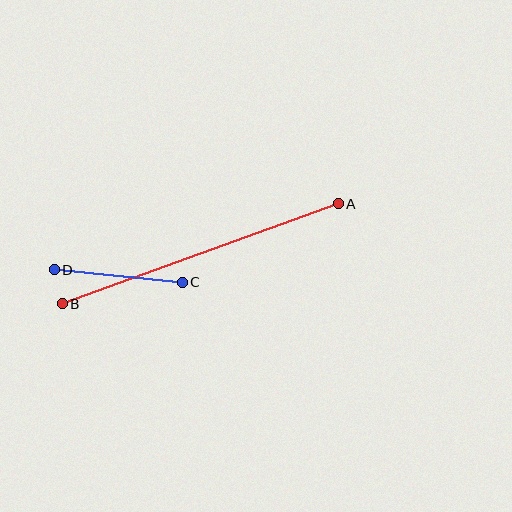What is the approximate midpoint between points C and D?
The midpoint is at approximately (118, 276) pixels.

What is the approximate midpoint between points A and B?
The midpoint is at approximately (200, 254) pixels.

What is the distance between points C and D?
The distance is approximately 129 pixels.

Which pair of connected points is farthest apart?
Points A and B are farthest apart.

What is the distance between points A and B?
The distance is approximately 294 pixels.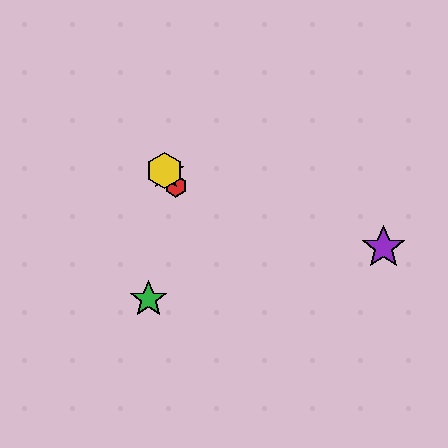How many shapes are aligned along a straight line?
3 shapes (the red hexagon, the blue star, the yellow hexagon) are aligned along a straight line.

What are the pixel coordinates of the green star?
The green star is at (149, 299).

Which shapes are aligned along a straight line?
The red hexagon, the blue star, the yellow hexagon are aligned along a straight line.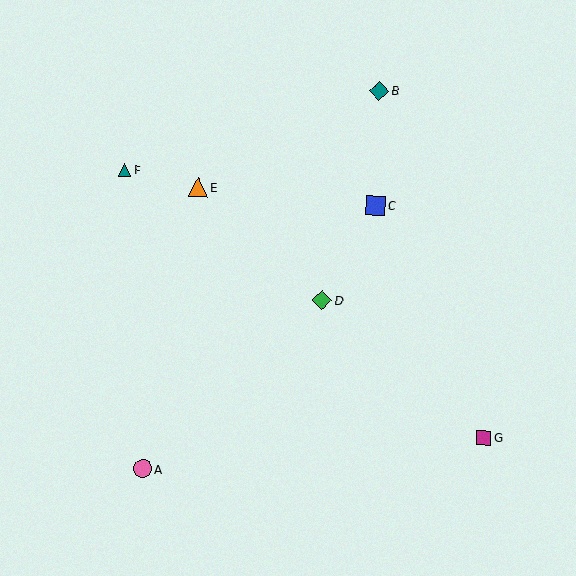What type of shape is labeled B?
Shape B is a teal diamond.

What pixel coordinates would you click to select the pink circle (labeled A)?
Click at (143, 469) to select the pink circle A.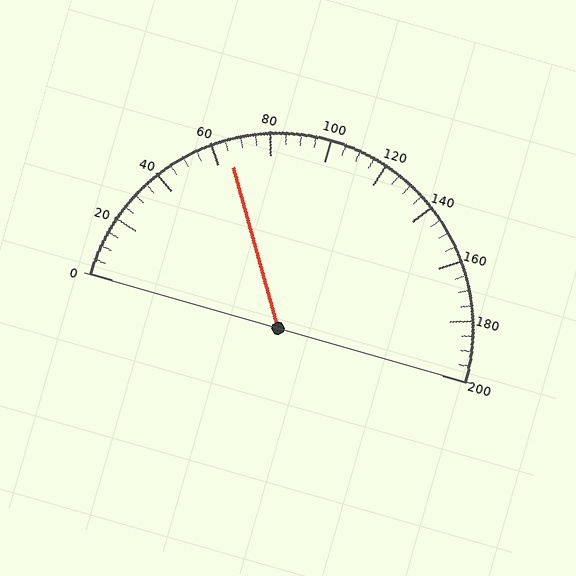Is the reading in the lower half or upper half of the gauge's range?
The reading is in the lower half of the range (0 to 200).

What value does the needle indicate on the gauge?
The needle indicates approximately 65.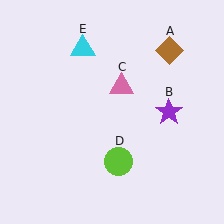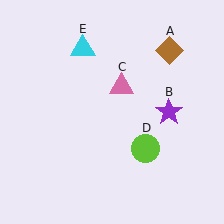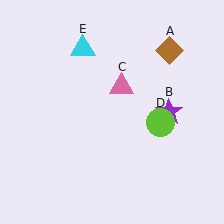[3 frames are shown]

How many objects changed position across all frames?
1 object changed position: lime circle (object D).